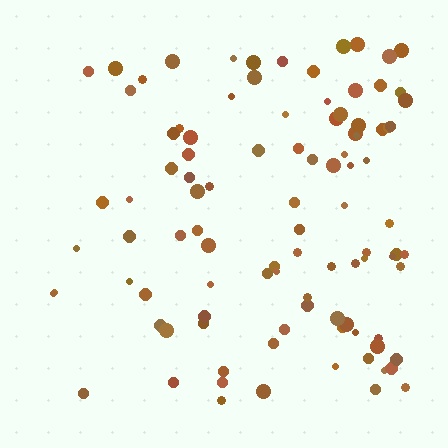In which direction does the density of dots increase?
From left to right, with the right side densest.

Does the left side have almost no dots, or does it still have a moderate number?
Still a moderate number, just noticeably fewer than the right.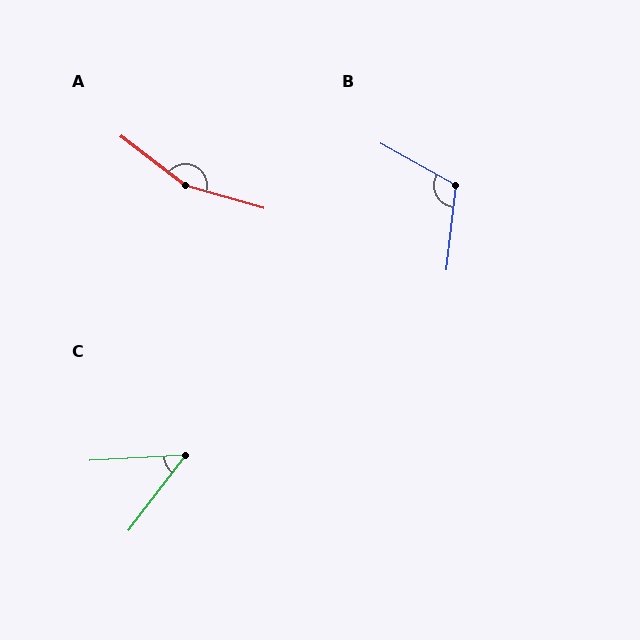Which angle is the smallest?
C, at approximately 50 degrees.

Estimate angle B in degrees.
Approximately 113 degrees.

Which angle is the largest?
A, at approximately 159 degrees.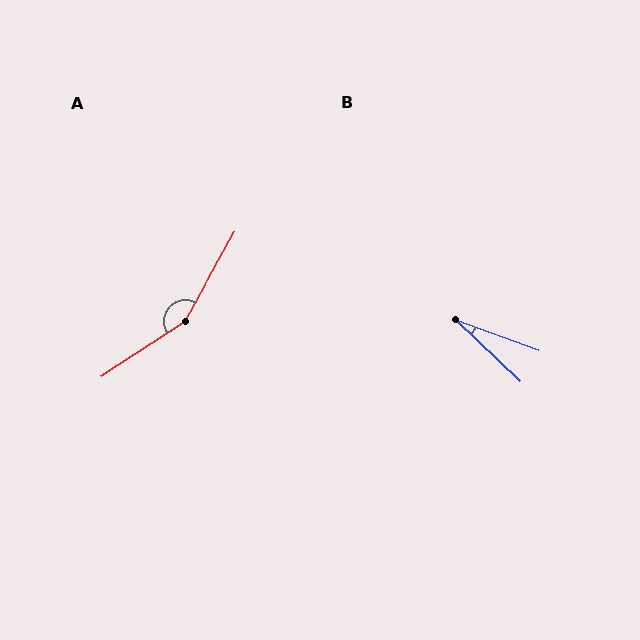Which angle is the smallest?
B, at approximately 23 degrees.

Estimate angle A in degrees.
Approximately 153 degrees.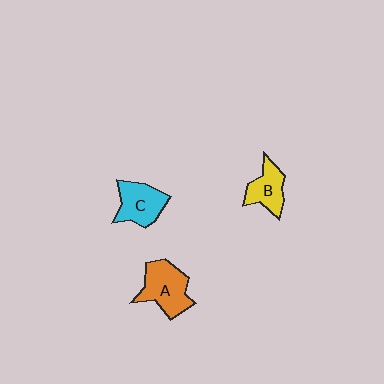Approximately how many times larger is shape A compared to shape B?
Approximately 1.5 times.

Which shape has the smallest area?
Shape B (yellow).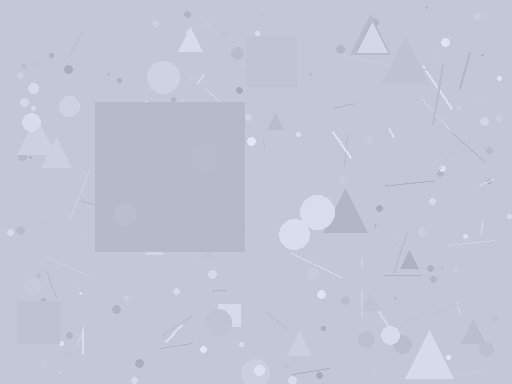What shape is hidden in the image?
A square is hidden in the image.